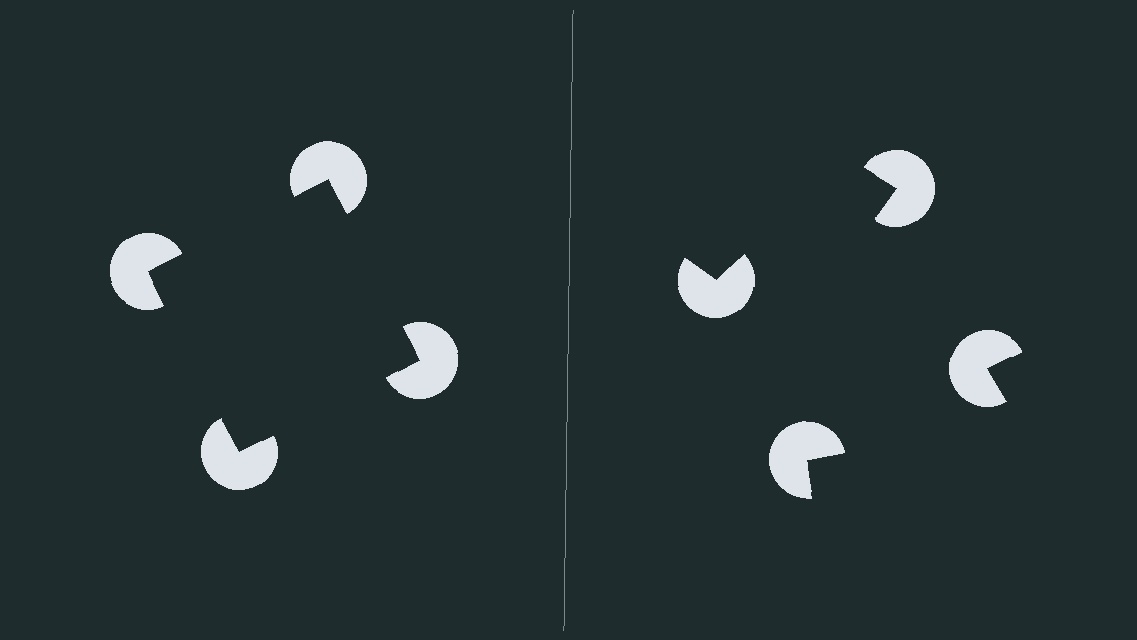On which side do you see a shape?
An illusory square appears on the left side. On the right side the wedge cuts are rotated, so no coherent shape forms.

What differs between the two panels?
The pac-man discs are positioned identically on both sides; only the wedge orientations differ. On the left they align to a square; on the right they are misaligned.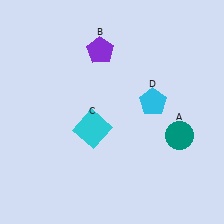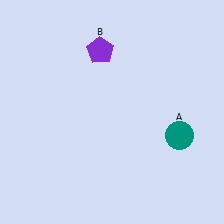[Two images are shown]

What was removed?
The cyan square (C), the cyan pentagon (D) were removed in Image 2.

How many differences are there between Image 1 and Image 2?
There are 2 differences between the two images.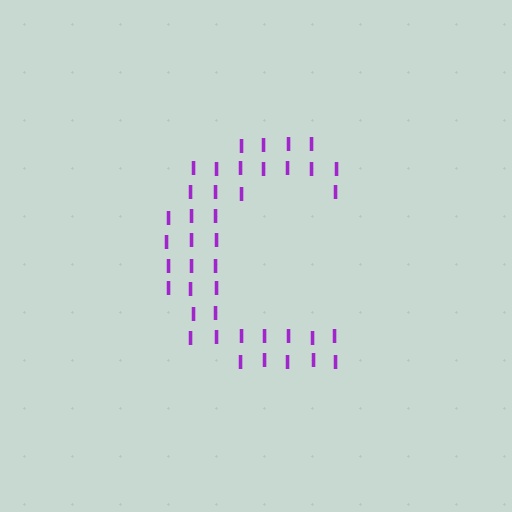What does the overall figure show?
The overall figure shows the letter C.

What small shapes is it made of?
It is made of small letter I's.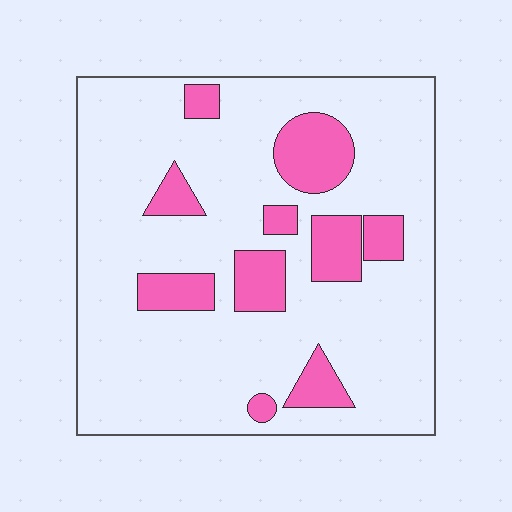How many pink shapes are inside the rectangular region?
10.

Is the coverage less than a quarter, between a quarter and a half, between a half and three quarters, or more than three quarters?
Less than a quarter.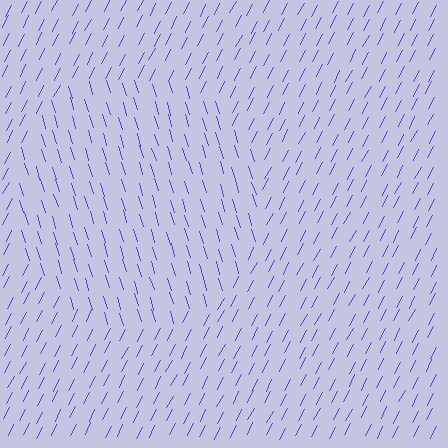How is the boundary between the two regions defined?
The boundary is defined purely by a change in line orientation (approximately 45 degrees difference). All lines are the same color and thickness.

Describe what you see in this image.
The image is filled with small blue line segments. A circle region in the image has lines oriented differently from the surrounding lines, creating a visible texture boundary.